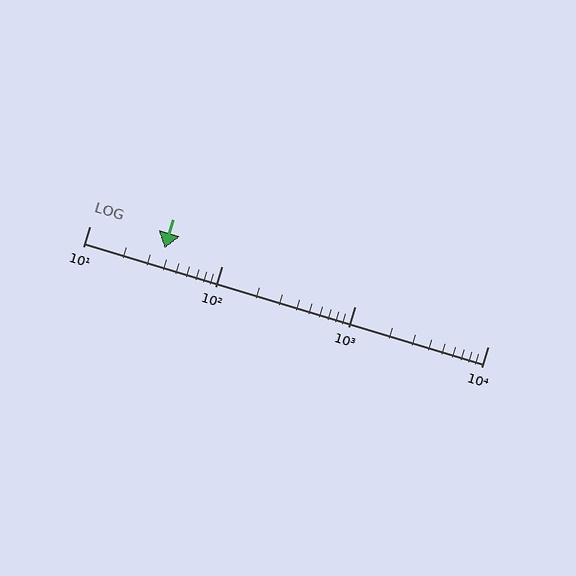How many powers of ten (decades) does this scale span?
The scale spans 3 decades, from 10 to 10000.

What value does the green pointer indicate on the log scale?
The pointer indicates approximately 37.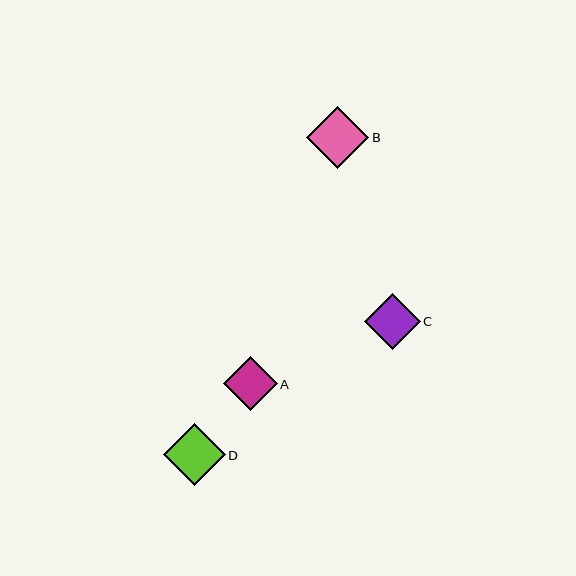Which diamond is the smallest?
Diamond A is the smallest with a size of approximately 54 pixels.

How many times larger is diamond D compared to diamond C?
Diamond D is approximately 1.1 times the size of diamond C.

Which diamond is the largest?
Diamond B is the largest with a size of approximately 62 pixels.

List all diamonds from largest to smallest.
From largest to smallest: B, D, C, A.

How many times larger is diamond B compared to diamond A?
Diamond B is approximately 1.1 times the size of diamond A.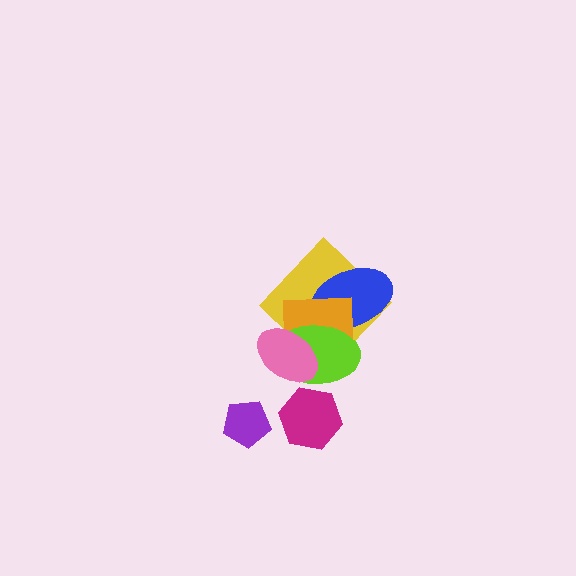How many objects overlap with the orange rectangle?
4 objects overlap with the orange rectangle.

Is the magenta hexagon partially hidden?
No, no other shape covers it.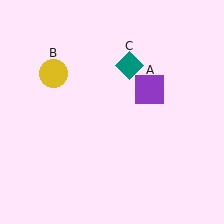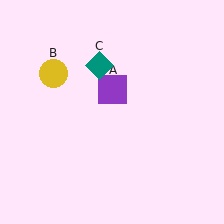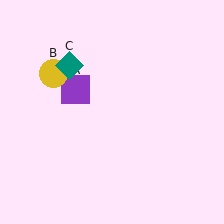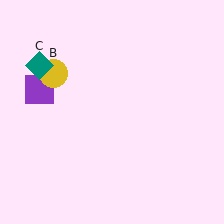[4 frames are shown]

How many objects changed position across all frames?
2 objects changed position: purple square (object A), teal diamond (object C).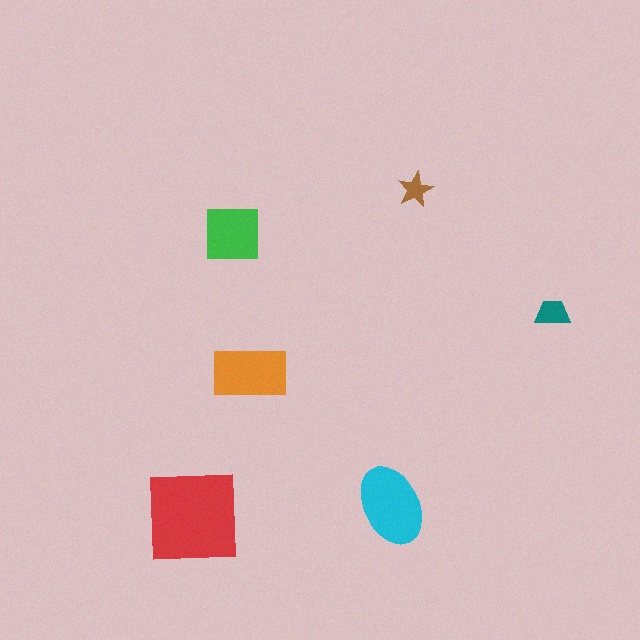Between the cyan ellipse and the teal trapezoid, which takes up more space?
The cyan ellipse.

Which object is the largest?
The red square.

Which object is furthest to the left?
The red square is leftmost.